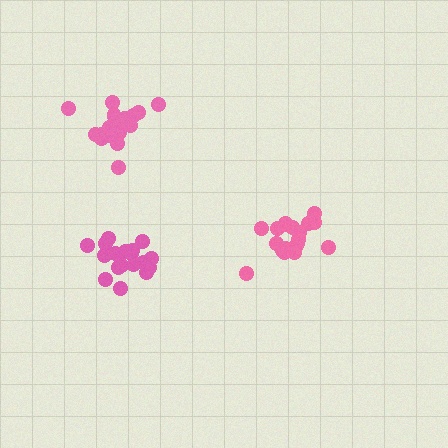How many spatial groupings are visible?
There are 3 spatial groupings.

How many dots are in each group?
Group 1: 20 dots, Group 2: 18 dots, Group 3: 21 dots (59 total).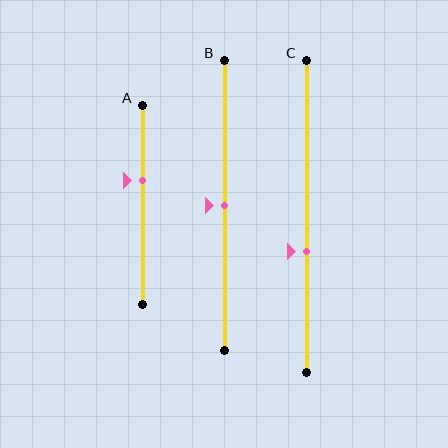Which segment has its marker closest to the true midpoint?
Segment B has its marker closest to the true midpoint.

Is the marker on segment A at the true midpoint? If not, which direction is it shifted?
No, the marker on segment A is shifted upward by about 12% of the segment length.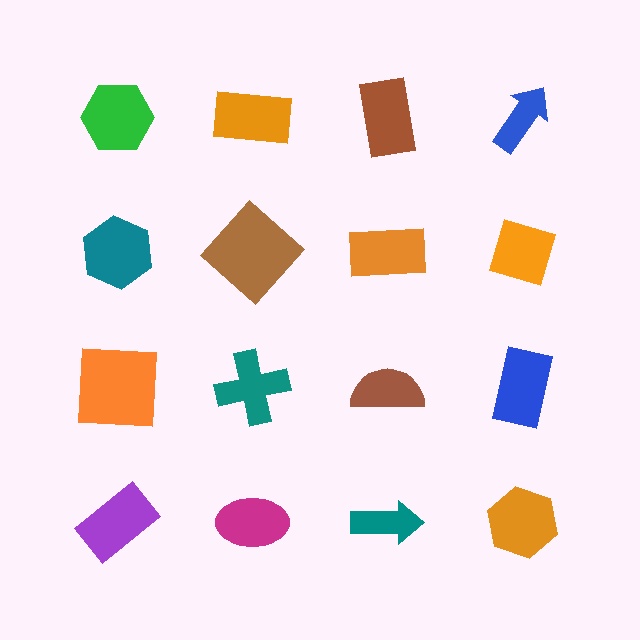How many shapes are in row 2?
4 shapes.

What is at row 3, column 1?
An orange square.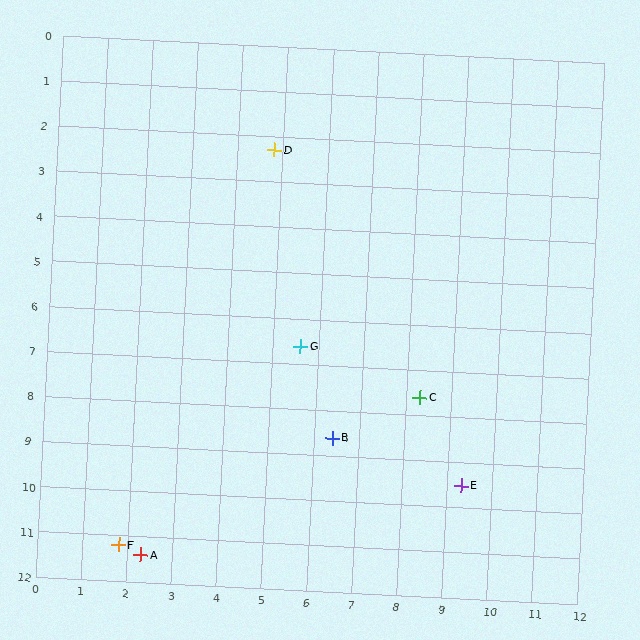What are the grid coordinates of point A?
Point A is at approximately (2.3, 11.4).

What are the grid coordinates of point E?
Point E is at approximately (9.3, 9.5).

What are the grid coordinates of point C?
Point C is at approximately (8.3, 7.6).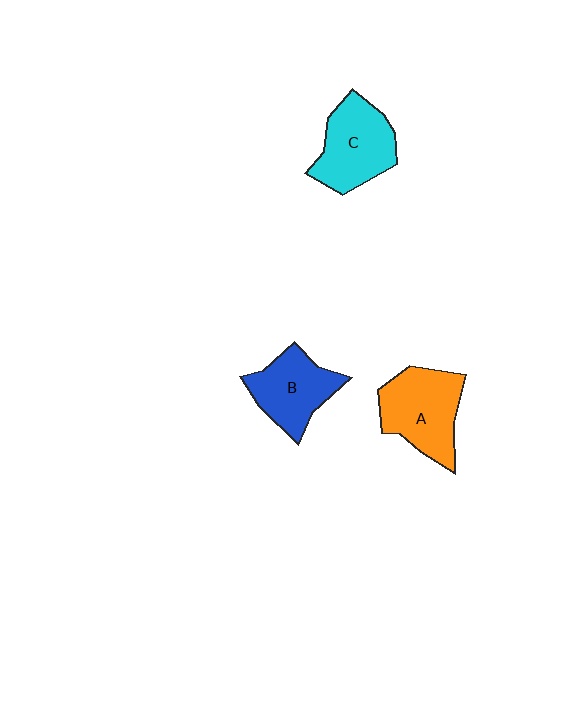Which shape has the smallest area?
Shape B (blue).